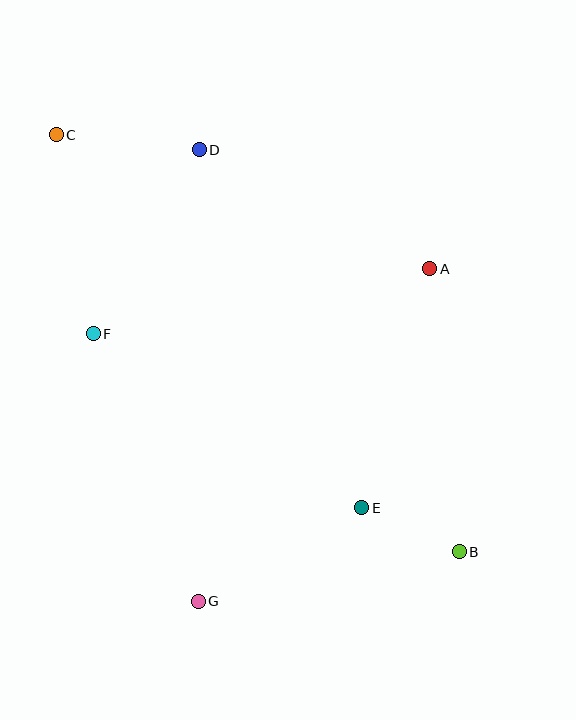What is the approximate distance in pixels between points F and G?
The distance between F and G is approximately 287 pixels.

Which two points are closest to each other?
Points B and E are closest to each other.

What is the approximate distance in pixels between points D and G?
The distance between D and G is approximately 451 pixels.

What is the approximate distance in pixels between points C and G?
The distance between C and G is approximately 487 pixels.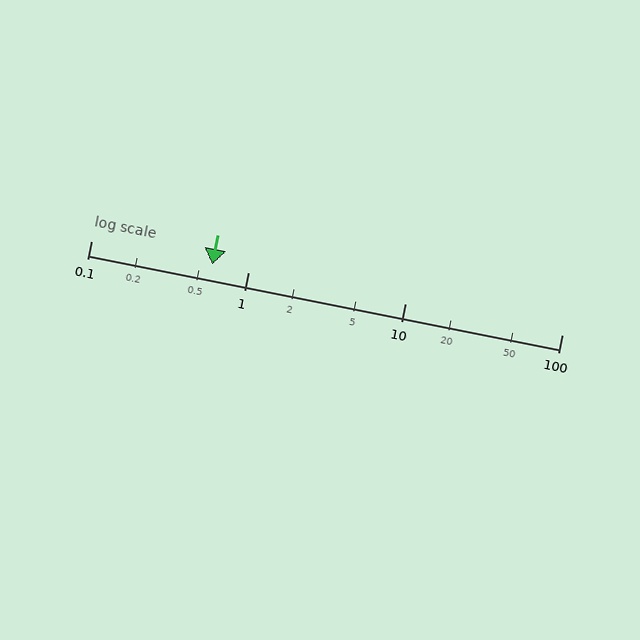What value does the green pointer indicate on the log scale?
The pointer indicates approximately 0.59.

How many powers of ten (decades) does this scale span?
The scale spans 3 decades, from 0.1 to 100.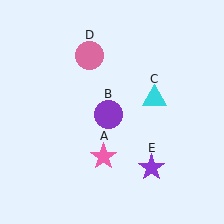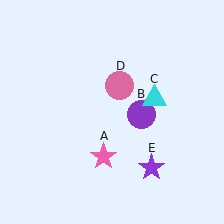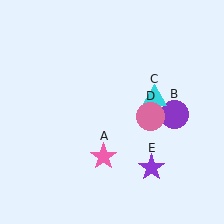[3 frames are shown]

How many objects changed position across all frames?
2 objects changed position: purple circle (object B), pink circle (object D).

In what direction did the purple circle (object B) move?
The purple circle (object B) moved right.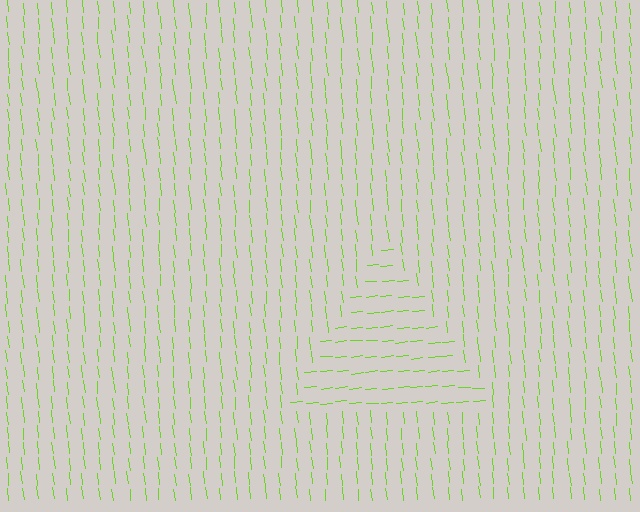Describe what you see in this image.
The image is filled with small lime line segments. A triangle region in the image has lines oriented differently from the surrounding lines, creating a visible texture boundary.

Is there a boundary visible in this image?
Yes, there is a texture boundary formed by a change in line orientation.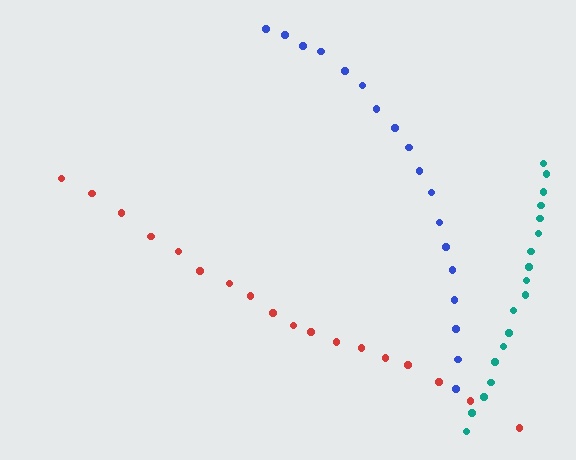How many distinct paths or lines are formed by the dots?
There are 3 distinct paths.